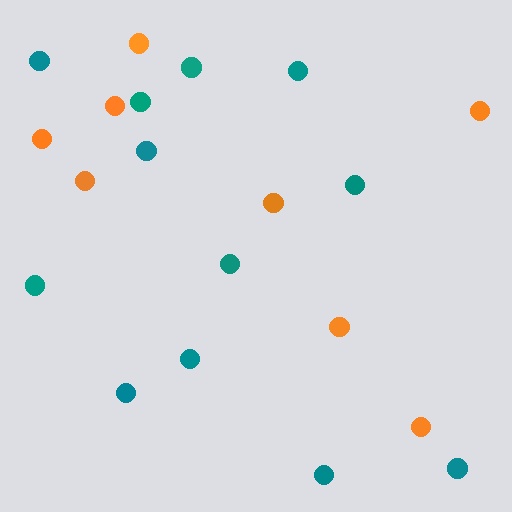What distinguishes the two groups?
There are 2 groups: one group of orange circles (8) and one group of teal circles (12).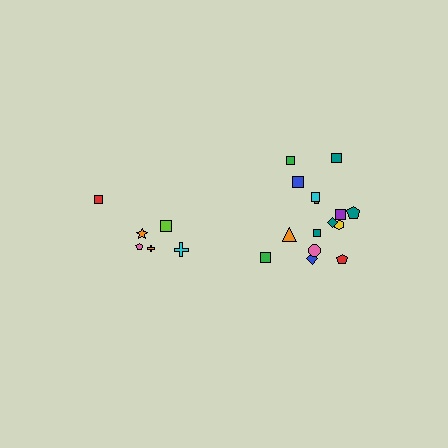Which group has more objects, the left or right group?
The right group.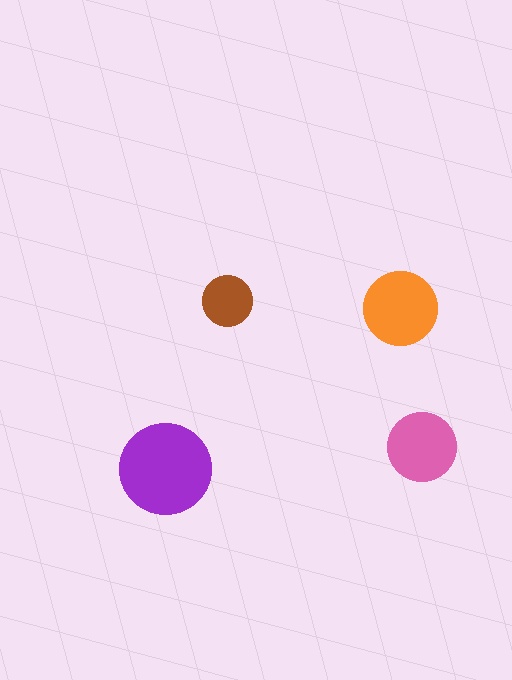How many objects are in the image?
There are 4 objects in the image.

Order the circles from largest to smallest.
the purple one, the orange one, the pink one, the brown one.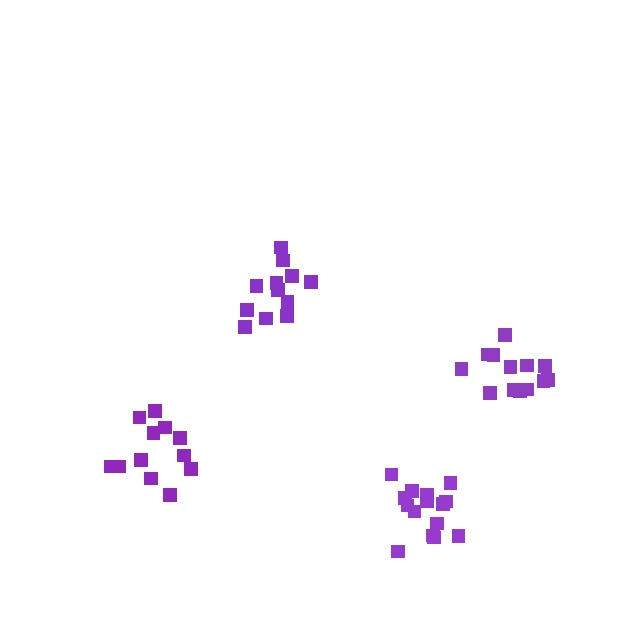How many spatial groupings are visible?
There are 4 spatial groupings.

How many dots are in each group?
Group 1: 12 dots, Group 2: 15 dots, Group 3: 13 dots, Group 4: 12 dots (52 total).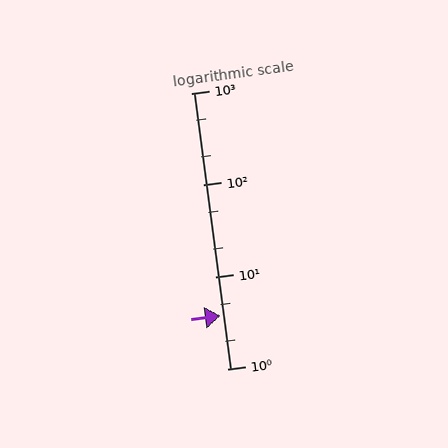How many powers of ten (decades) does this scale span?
The scale spans 3 decades, from 1 to 1000.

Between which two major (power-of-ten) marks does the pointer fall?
The pointer is between 1 and 10.